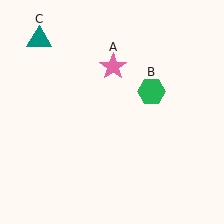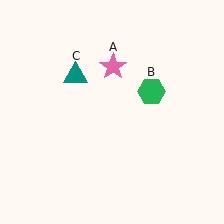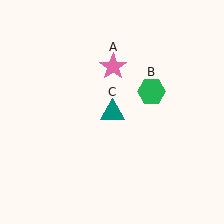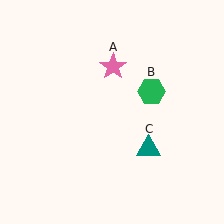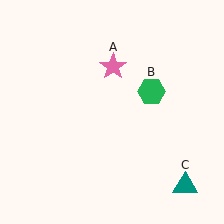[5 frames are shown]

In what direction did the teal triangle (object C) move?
The teal triangle (object C) moved down and to the right.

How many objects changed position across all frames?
1 object changed position: teal triangle (object C).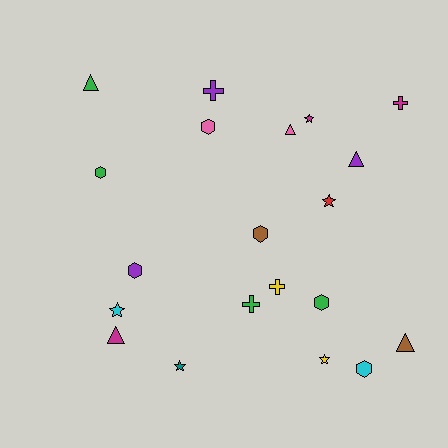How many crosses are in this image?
There are 4 crosses.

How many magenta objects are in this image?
There are 3 magenta objects.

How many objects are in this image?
There are 20 objects.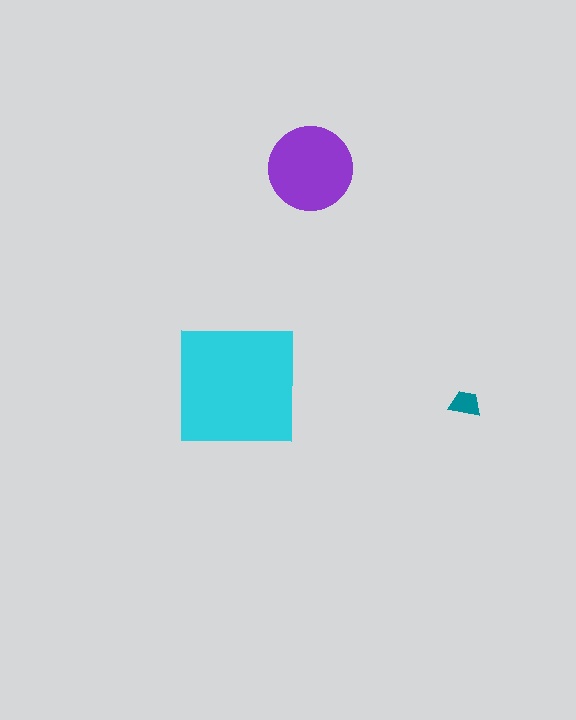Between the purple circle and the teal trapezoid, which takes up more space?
The purple circle.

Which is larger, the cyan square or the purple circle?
The cyan square.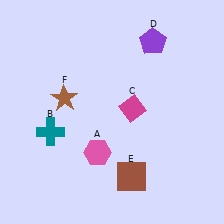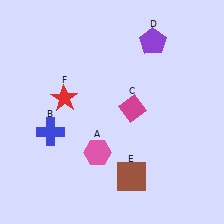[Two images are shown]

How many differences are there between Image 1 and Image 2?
There are 2 differences between the two images.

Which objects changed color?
B changed from teal to blue. F changed from brown to red.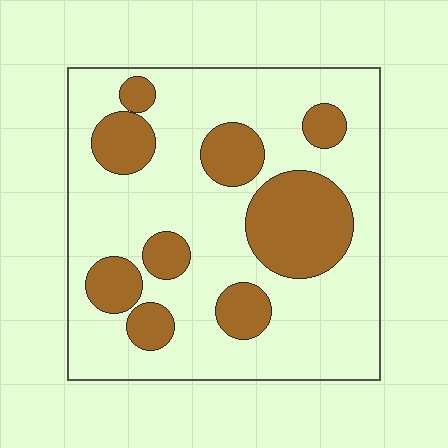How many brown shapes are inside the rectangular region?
9.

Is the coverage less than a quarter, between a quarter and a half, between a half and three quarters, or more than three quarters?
Between a quarter and a half.